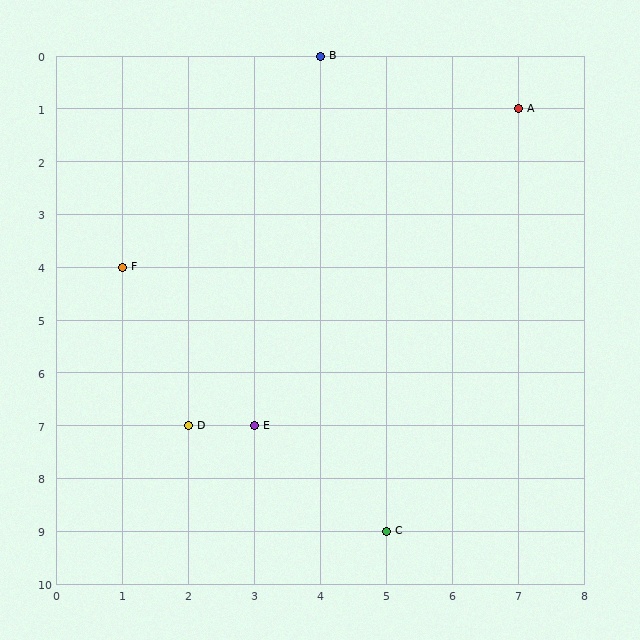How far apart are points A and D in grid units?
Points A and D are 5 columns and 6 rows apart (about 7.8 grid units diagonally).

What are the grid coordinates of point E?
Point E is at grid coordinates (3, 7).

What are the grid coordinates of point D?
Point D is at grid coordinates (2, 7).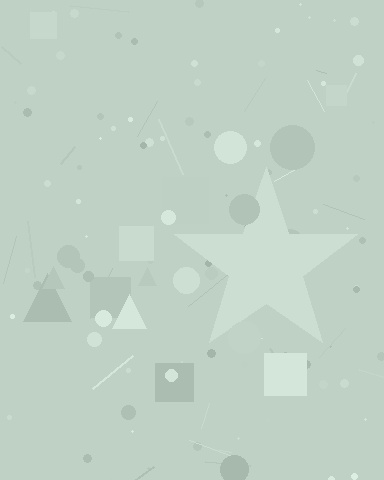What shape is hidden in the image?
A star is hidden in the image.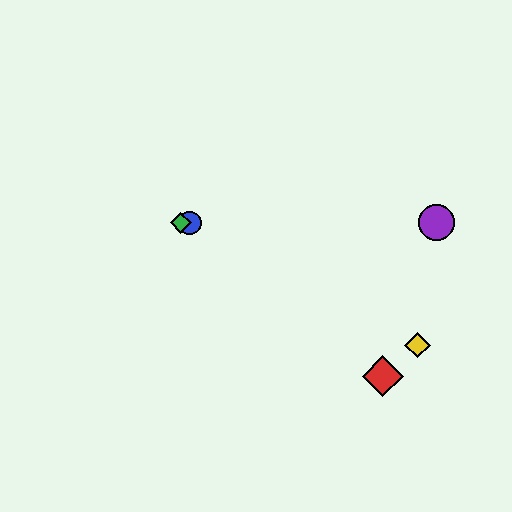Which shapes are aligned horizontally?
The blue circle, the green diamond, the purple circle are aligned horizontally.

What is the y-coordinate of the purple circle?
The purple circle is at y≈223.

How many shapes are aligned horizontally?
3 shapes (the blue circle, the green diamond, the purple circle) are aligned horizontally.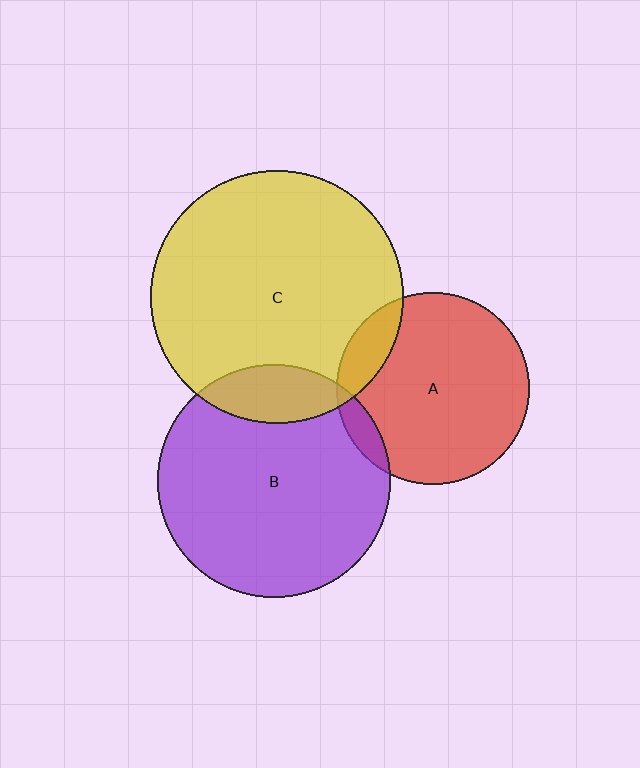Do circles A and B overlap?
Yes.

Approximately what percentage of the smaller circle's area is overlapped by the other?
Approximately 5%.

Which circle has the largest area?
Circle C (yellow).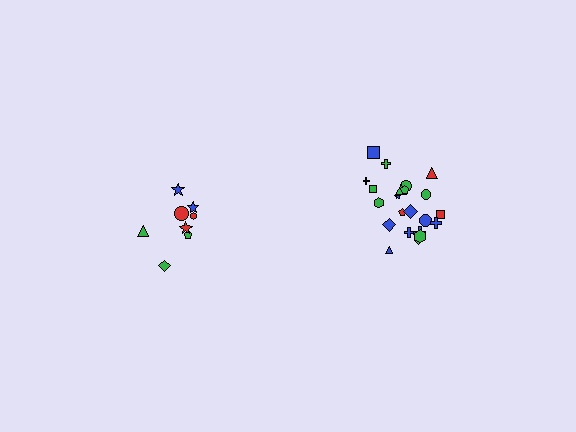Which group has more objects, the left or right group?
The right group.